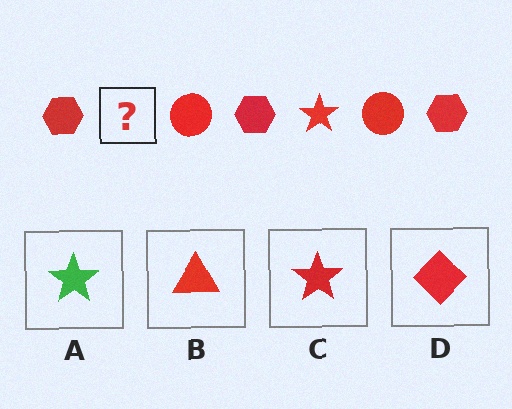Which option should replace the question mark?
Option C.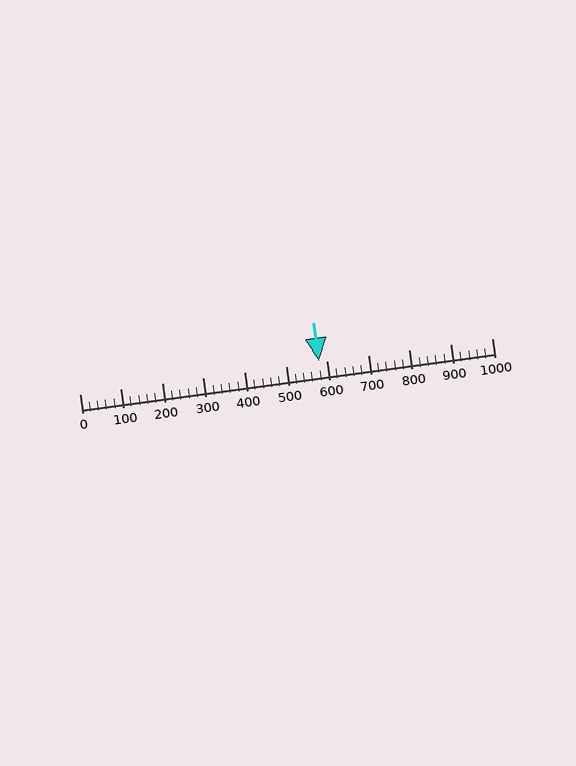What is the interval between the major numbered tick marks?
The major tick marks are spaced 100 units apart.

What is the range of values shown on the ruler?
The ruler shows values from 0 to 1000.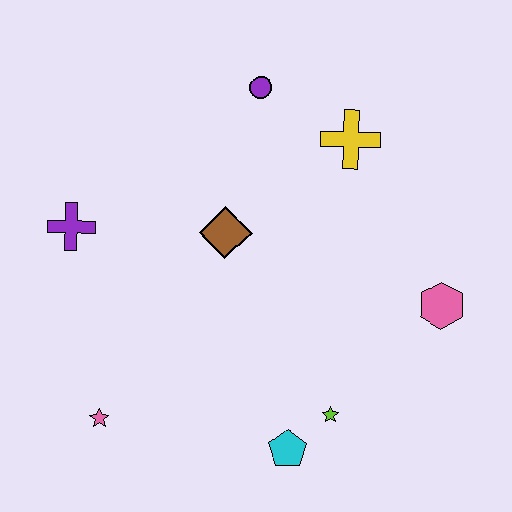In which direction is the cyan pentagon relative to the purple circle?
The cyan pentagon is below the purple circle.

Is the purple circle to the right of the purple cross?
Yes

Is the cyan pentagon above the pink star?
No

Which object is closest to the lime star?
The cyan pentagon is closest to the lime star.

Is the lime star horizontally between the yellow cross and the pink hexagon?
No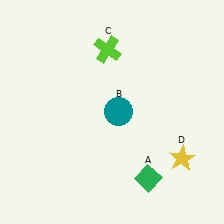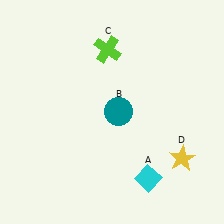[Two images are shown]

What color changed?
The diamond (A) changed from green in Image 1 to cyan in Image 2.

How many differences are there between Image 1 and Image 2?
There is 1 difference between the two images.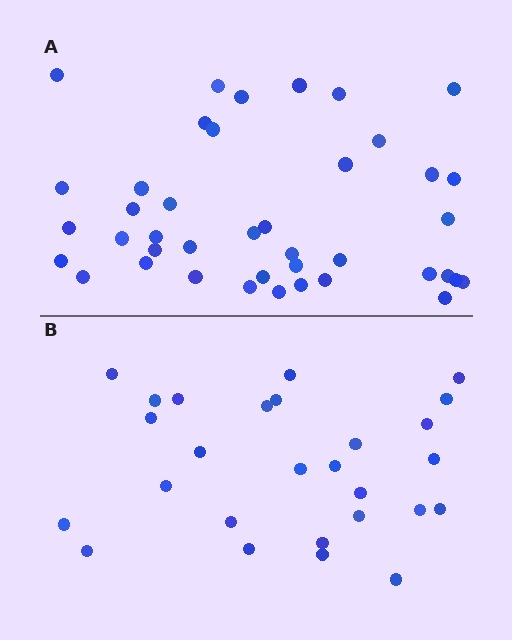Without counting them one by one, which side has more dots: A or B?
Region A (the top region) has more dots.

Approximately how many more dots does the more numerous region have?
Region A has approximately 15 more dots than region B.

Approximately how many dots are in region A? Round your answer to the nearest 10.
About 40 dots. (The exact count is 41, which rounds to 40.)